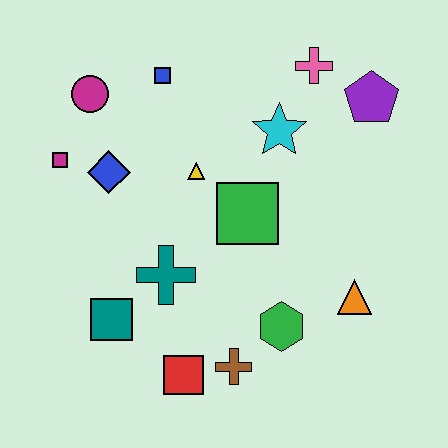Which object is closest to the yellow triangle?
The green square is closest to the yellow triangle.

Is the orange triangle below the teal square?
No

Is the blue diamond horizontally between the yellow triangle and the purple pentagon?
No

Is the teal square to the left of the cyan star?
Yes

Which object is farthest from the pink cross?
The red square is farthest from the pink cross.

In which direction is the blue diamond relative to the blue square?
The blue diamond is below the blue square.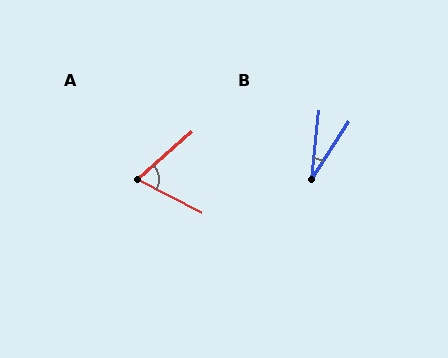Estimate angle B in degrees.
Approximately 27 degrees.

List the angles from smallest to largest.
B (27°), A (68°).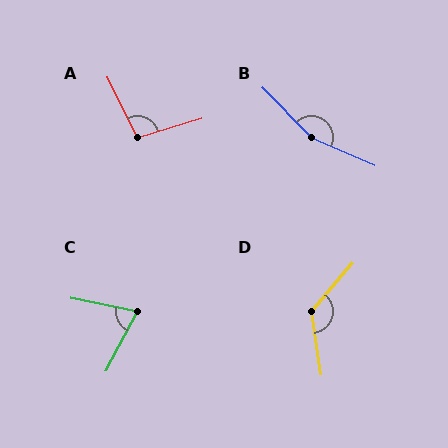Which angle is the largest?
B, at approximately 157 degrees.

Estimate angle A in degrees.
Approximately 98 degrees.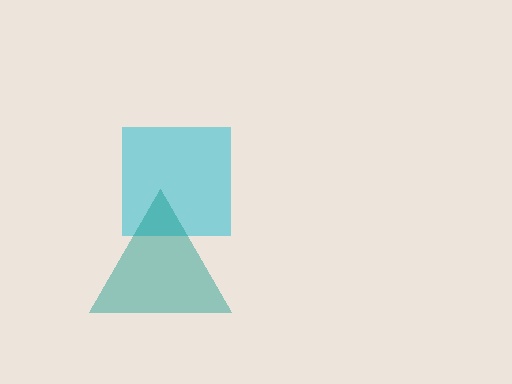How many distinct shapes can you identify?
There are 2 distinct shapes: a cyan square, a teal triangle.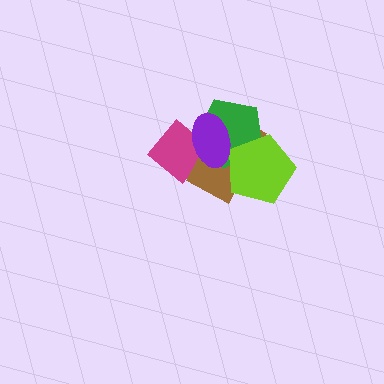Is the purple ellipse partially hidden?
No, no other shape covers it.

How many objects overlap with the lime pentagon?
3 objects overlap with the lime pentagon.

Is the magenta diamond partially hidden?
Yes, it is partially covered by another shape.